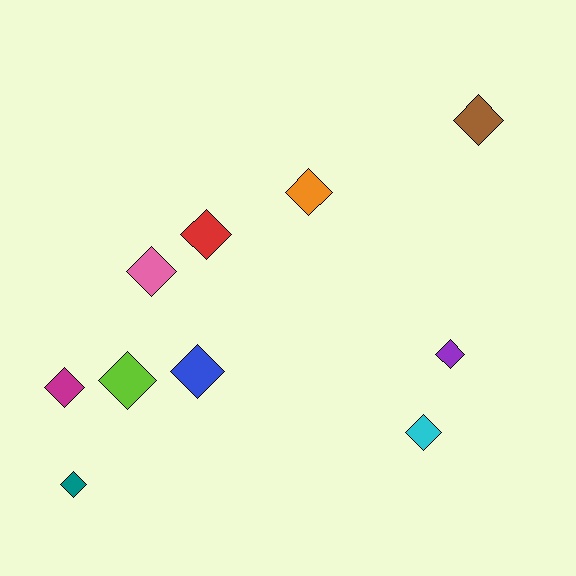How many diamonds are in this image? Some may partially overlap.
There are 10 diamonds.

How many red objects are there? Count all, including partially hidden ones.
There is 1 red object.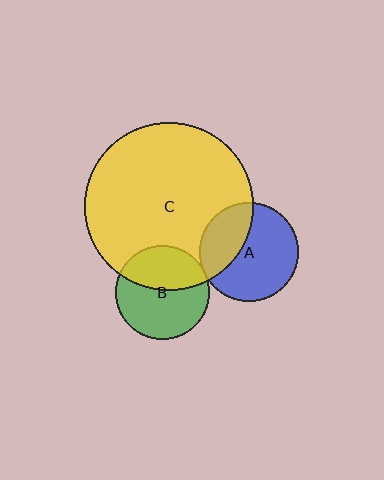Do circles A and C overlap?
Yes.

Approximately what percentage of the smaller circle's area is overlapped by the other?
Approximately 35%.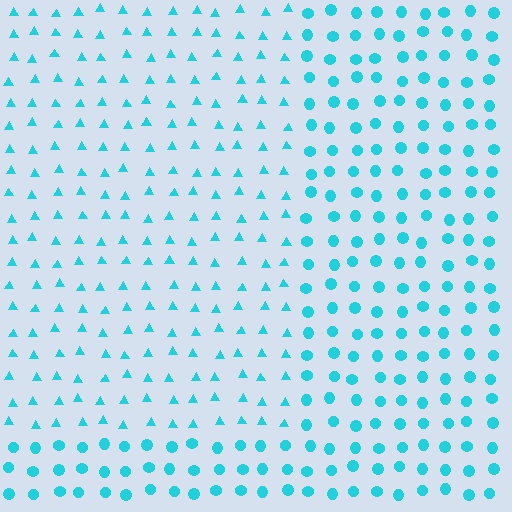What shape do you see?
I see a rectangle.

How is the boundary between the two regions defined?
The boundary is defined by a change in element shape: triangles inside vs. circles outside. All elements share the same color and spacing.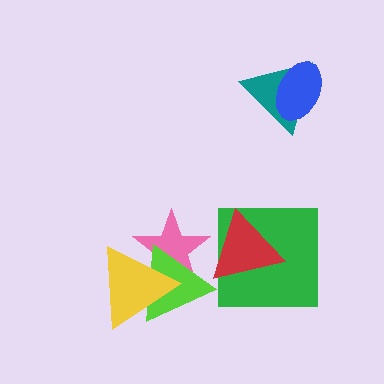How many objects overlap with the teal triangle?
1 object overlaps with the teal triangle.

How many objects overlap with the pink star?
3 objects overlap with the pink star.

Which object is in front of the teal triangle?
The blue ellipse is in front of the teal triangle.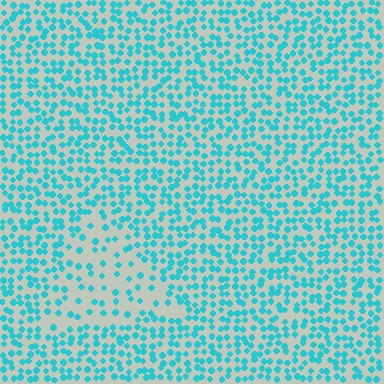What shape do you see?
I see a triangle.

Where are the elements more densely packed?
The elements are more densely packed outside the triangle boundary.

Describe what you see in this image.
The image contains small cyan elements arranged at two different densities. A triangle-shaped region is visible where the elements are less densely packed than the surrounding area.